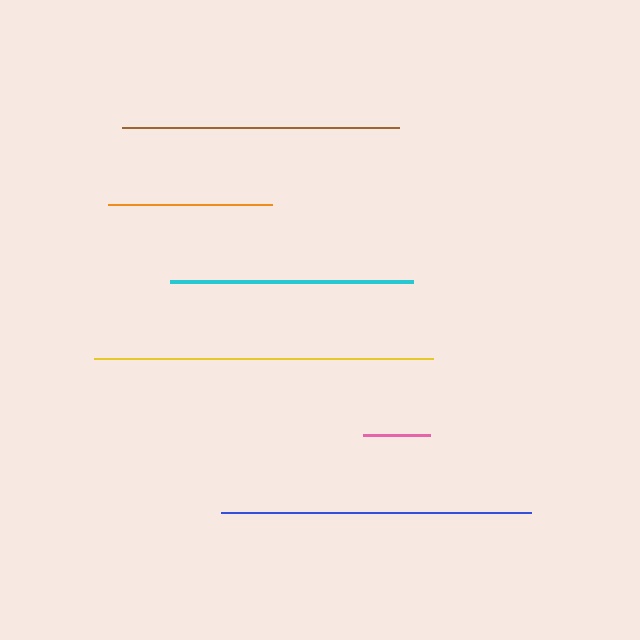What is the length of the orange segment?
The orange segment is approximately 164 pixels long.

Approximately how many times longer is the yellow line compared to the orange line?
The yellow line is approximately 2.1 times the length of the orange line.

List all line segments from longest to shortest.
From longest to shortest: yellow, blue, brown, cyan, orange, pink.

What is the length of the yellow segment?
The yellow segment is approximately 339 pixels long.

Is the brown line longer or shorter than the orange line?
The brown line is longer than the orange line.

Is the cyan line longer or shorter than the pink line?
The cyan line is longer than the pink line.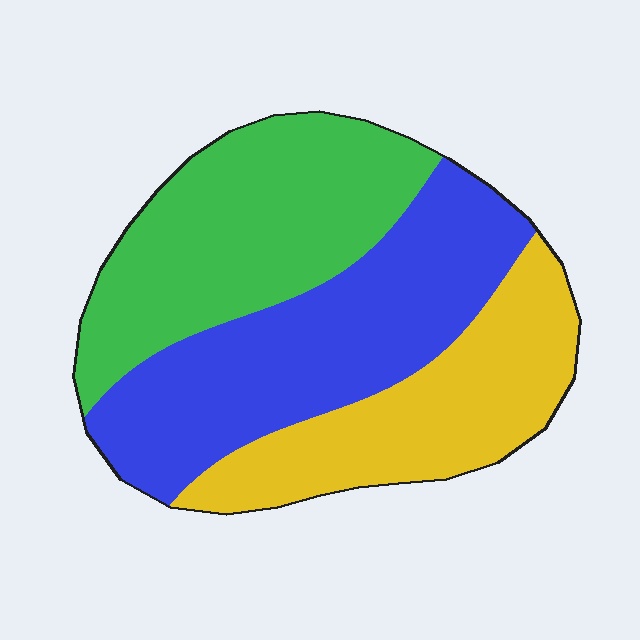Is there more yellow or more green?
Green.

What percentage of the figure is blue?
Blue takes up about three eighths (3/8) of the figure.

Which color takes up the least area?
Yellow, at roughly 30%.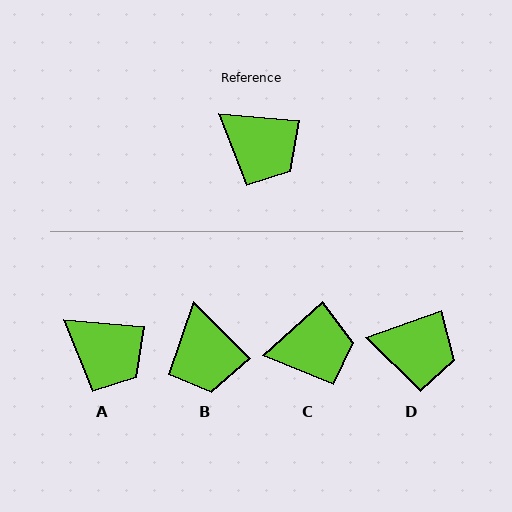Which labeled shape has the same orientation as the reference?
A.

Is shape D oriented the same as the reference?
No, it is off by about 24 degrees.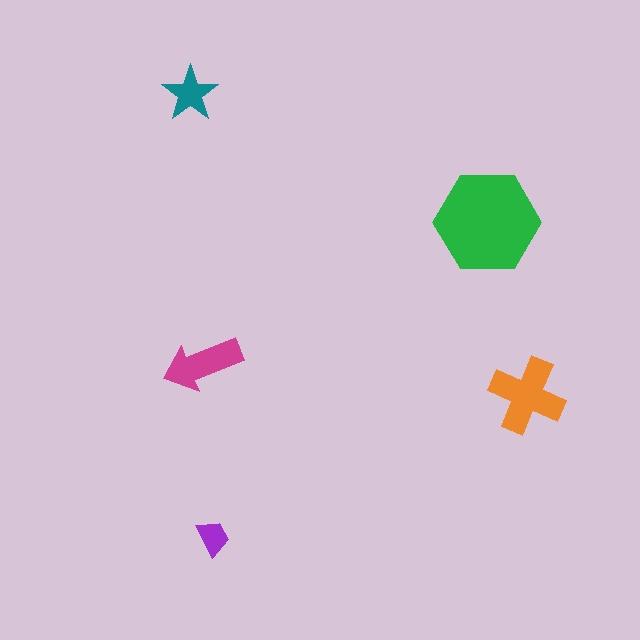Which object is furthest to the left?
The teal star is leftmost.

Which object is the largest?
The green hexagon.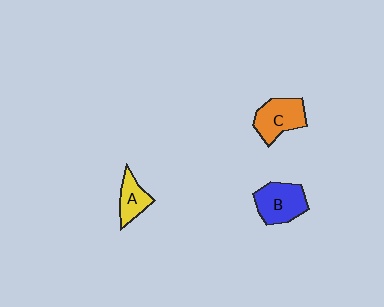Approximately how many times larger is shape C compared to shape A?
Approximately 1.5 times.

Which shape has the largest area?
Shape B (blue).